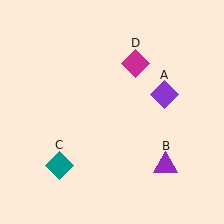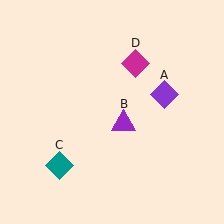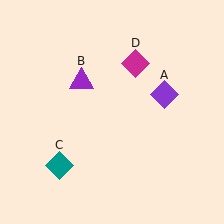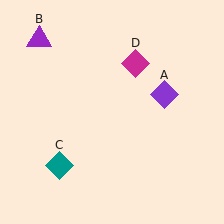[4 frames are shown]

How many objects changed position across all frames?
1 object changed position: purple triangle (object B).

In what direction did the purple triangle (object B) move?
The purple triangle (object B) moved up and to the left.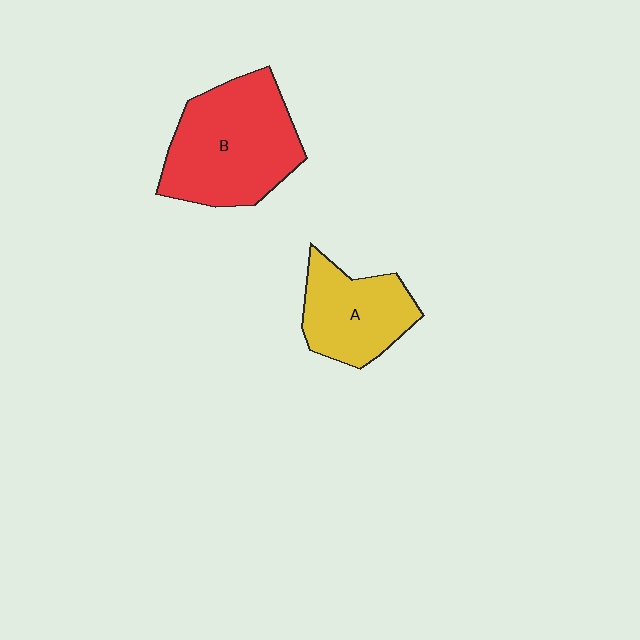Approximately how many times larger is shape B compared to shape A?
Approximately 1.6 times.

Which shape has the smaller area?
Shape A (yellow).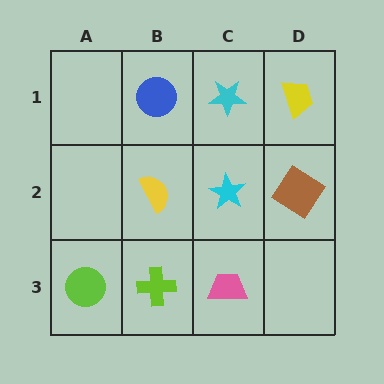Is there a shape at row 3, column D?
No, that cell is empty.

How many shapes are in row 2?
3 shapes.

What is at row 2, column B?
A yellow semicircle.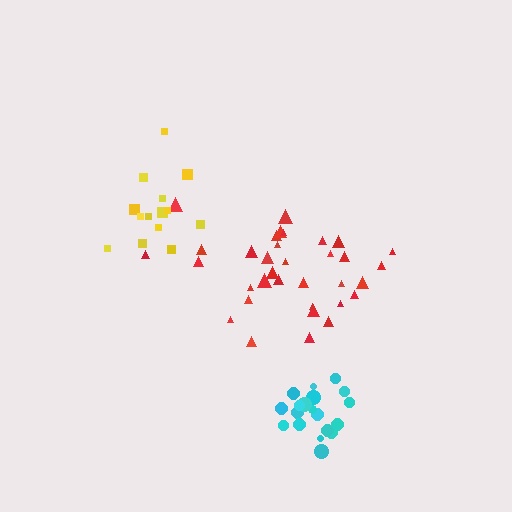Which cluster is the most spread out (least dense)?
Red.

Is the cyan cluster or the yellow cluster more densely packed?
Cyan.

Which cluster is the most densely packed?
Cyan.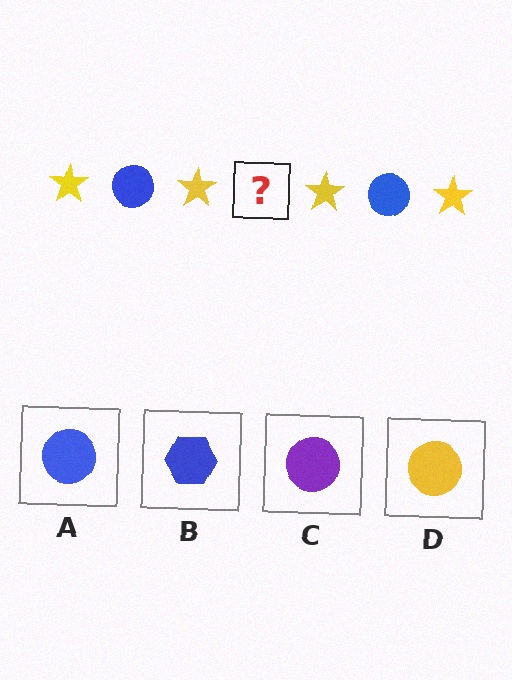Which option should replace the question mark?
Option A.